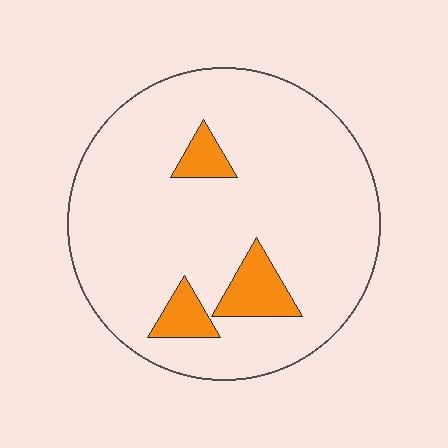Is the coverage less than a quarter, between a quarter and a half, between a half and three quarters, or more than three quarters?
Less than a quarter.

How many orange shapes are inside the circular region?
3.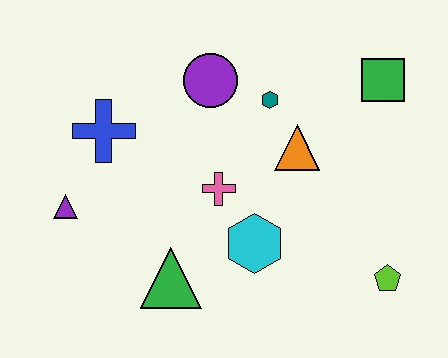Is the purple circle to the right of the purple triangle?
Yes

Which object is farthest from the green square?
The purple triangle is farthest from the green square.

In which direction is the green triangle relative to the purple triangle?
The green triangle is to the right of the purple triangle.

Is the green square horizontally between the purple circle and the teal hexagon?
No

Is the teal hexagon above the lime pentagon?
Yes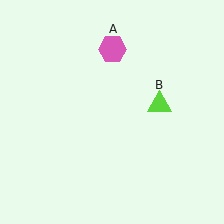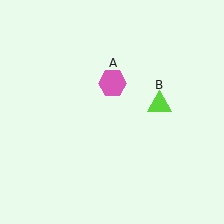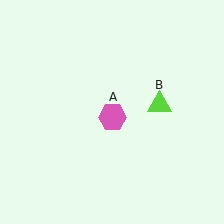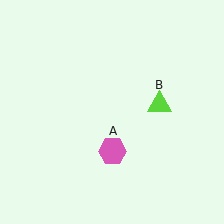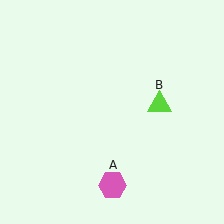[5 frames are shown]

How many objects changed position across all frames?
1 object changed position: pink hexagon (object A).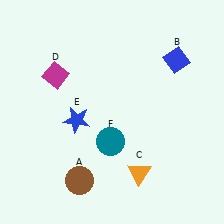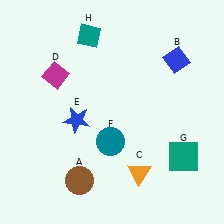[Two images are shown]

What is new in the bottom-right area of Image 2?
A teal square (G) was added in the bottom-right area of Image 2.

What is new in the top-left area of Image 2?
A teal diamond (H) was added in the top-left area of Image 2.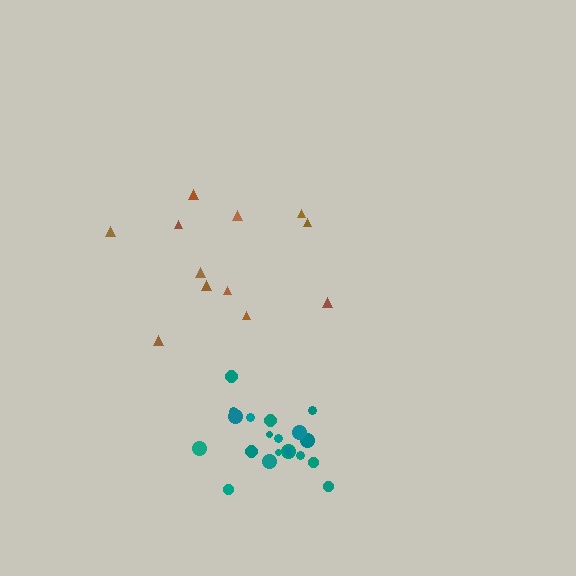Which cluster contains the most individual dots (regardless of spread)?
Teal (20).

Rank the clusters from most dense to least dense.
teal, brown.